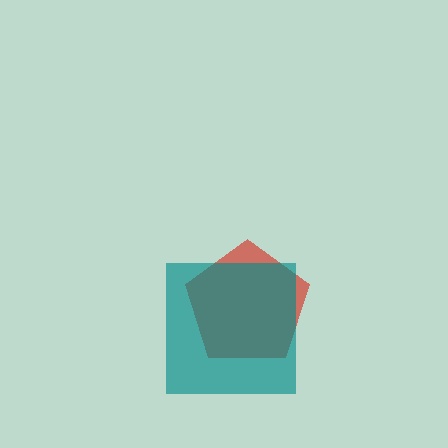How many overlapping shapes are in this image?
There are 2 overlapping shapes in the image.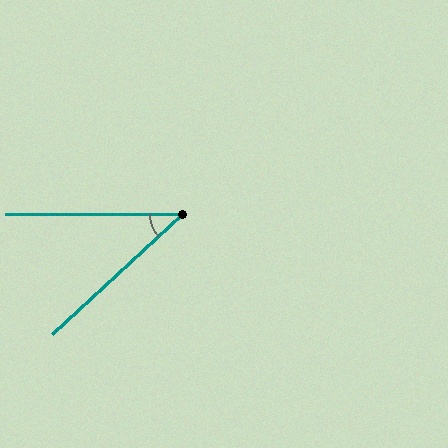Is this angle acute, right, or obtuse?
It is acute.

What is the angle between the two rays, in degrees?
Approximately 43 degrees.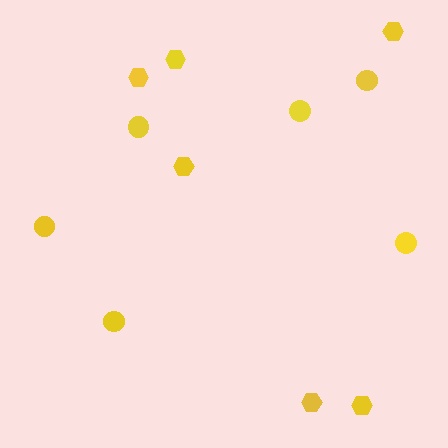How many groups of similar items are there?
There are 2 groups: one group of circles (6) and one group of hexagons (6).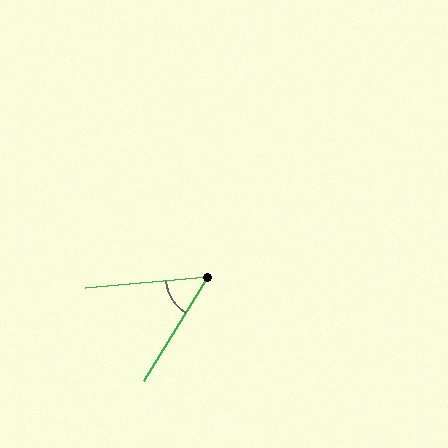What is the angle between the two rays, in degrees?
Approximately 53 degrees.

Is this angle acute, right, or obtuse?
It is acute.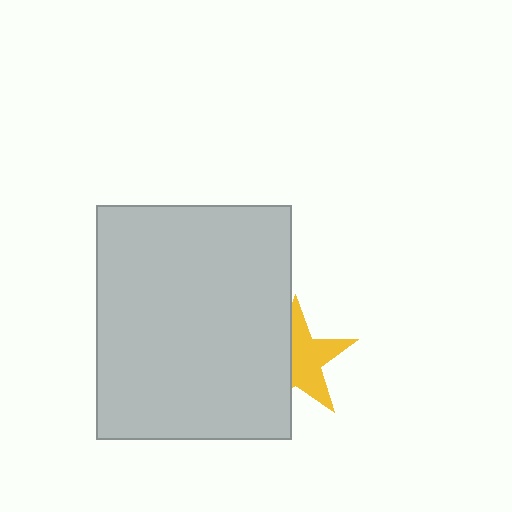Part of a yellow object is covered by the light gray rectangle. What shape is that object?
It is a star.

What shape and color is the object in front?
The object in front is a light gray rectangle.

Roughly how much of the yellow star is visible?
About half of it is visible (roughly 58%).